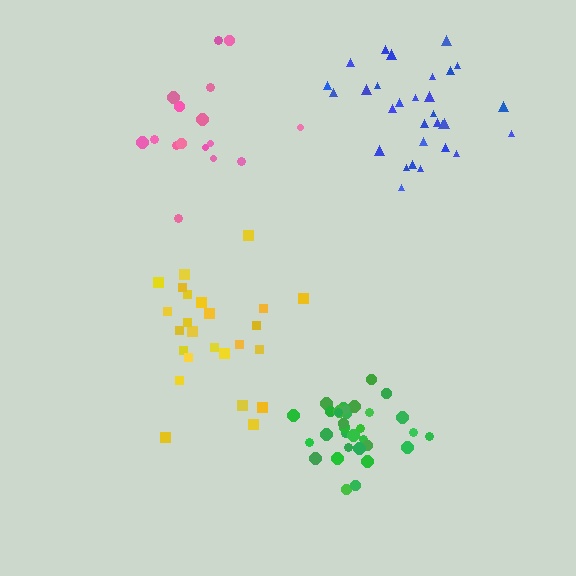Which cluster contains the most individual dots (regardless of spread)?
Green (32).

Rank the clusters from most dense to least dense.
green, blue, yellow, pink.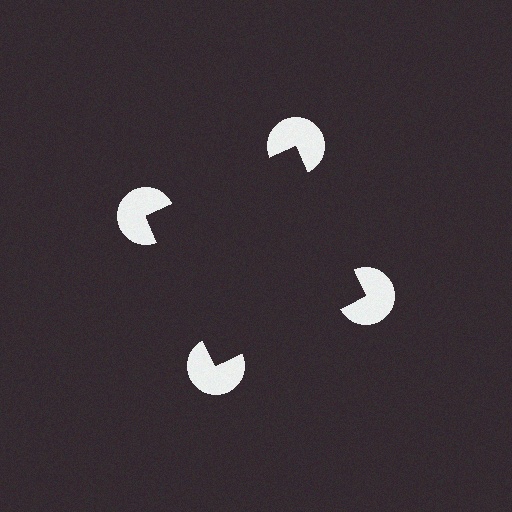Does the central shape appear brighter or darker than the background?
It typically appears slightly darker than the background, even though no actual brightness change is drawn.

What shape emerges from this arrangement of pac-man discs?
An illusory square — its edges are inferred from the aligned wedge cuts in the pac-man discs, not physically drawn.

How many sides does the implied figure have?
4 sides.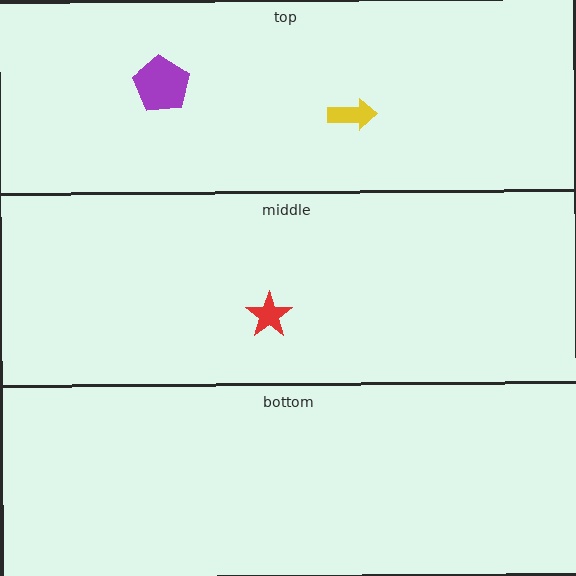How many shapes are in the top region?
2.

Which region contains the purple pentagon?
The top region.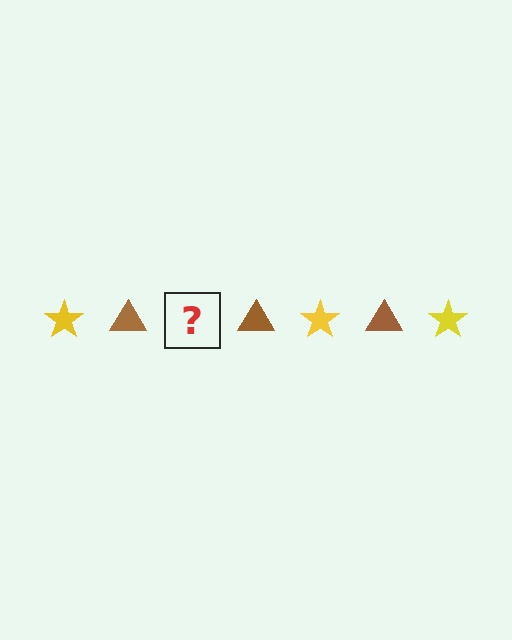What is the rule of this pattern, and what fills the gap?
The rule is that the pattern alternates between yellow star and brown triangle. The gap should be filled with a yellow star.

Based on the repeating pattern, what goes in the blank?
The blank should be a yellow star.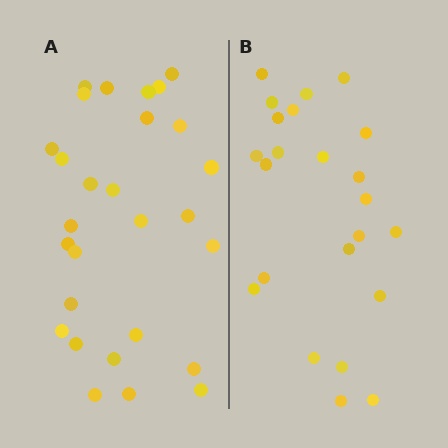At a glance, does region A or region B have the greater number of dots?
Region A (the left region) has more dots.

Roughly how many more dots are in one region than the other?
Region A has about 5 more dots than region B.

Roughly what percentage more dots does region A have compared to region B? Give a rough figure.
About 20% more.